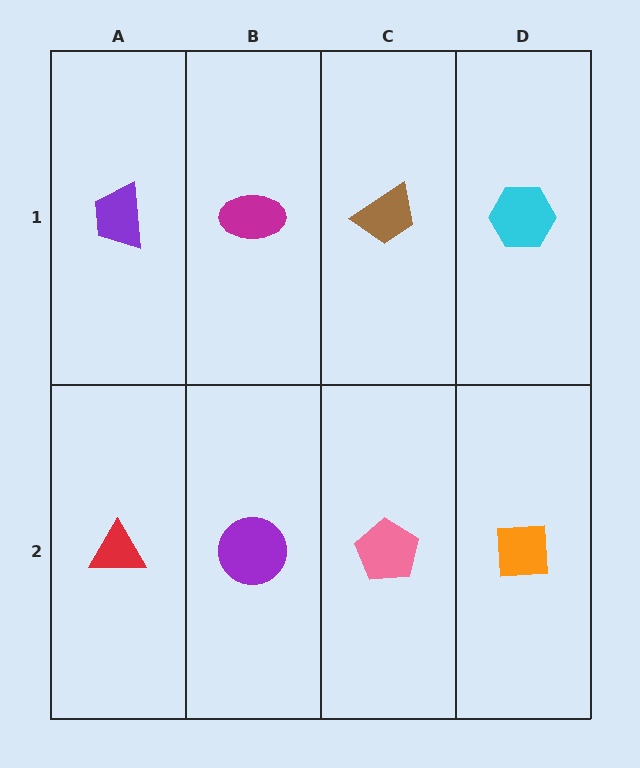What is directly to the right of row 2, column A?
A purple circle.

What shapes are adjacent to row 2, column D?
A cyan hexagon (row 1, column D), a pink pentagon (row 2, column C).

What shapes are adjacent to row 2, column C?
A brown trapezoid (row 1, column C), a purple circle (row 2, column B), an orange square (row 2, column D).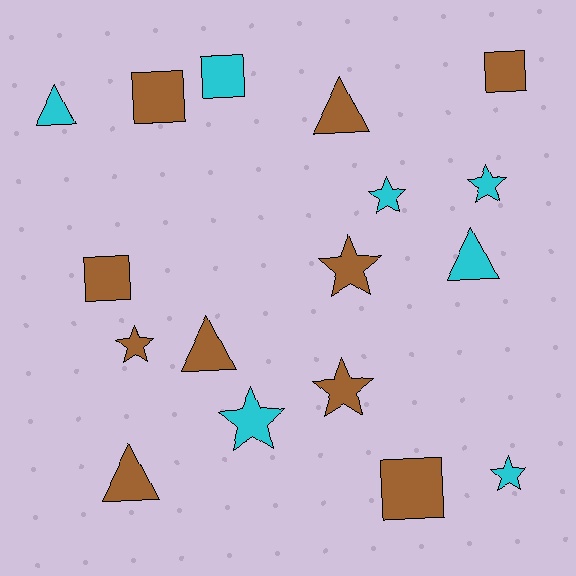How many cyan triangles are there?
There are 2 cyan triangles.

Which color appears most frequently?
Brown, with 10 objects.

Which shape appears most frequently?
Star, with 7 objects.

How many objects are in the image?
There are 17 objects.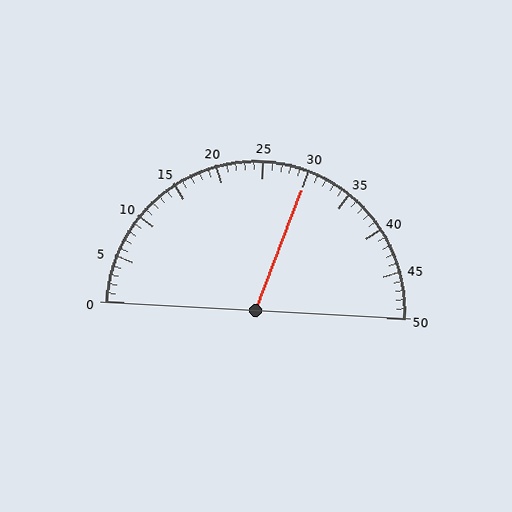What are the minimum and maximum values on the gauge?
The gauge ranges from 0 to 50.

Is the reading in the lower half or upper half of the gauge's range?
The reading is in the upper half of the range (0 to 50).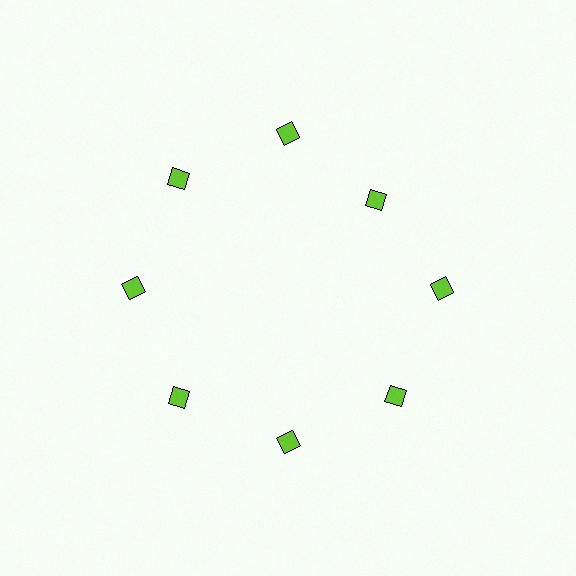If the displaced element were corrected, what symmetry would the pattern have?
It would have 8-fold rotational symmetry — the pattern would map onto itself every 45 degrees.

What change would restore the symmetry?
The symmetry would be restored by moving it outward, back onto the ring so that all 8 diamonds sit at equal angles and equal distance from the center.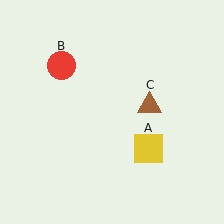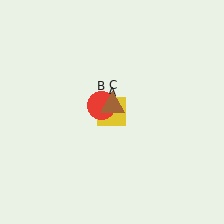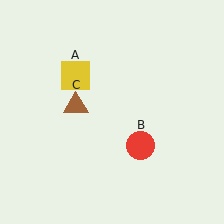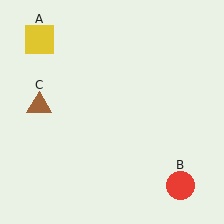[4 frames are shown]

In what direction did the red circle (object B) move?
The red circle (object B) moved down and to the right.